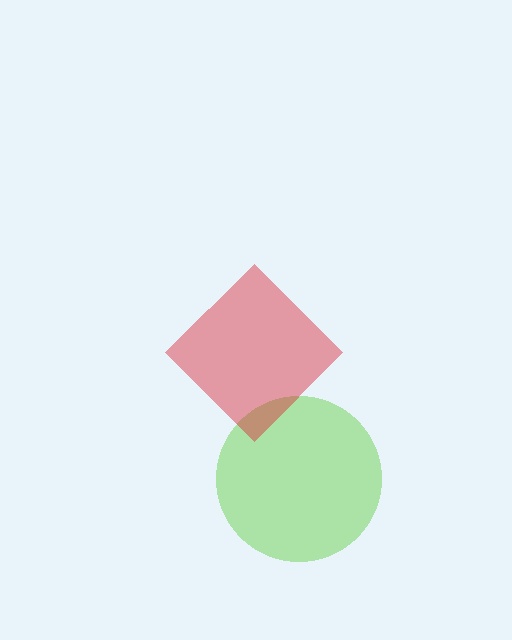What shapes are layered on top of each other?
The layered shapes are: a lime circle, a red diamond.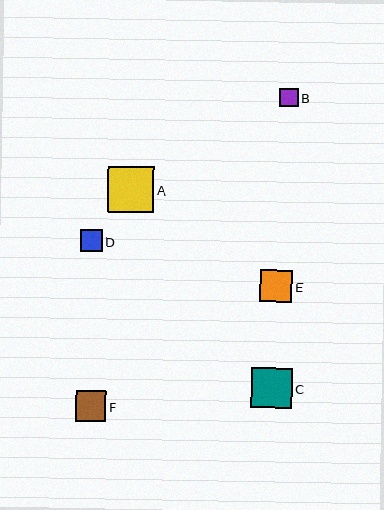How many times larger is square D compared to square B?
Square D is approximately 1.2 times the size of square B.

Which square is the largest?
Square A is the largest with a size of approximately 46 pixels.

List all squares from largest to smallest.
From largest to smallest: A, C, E, F, D, B.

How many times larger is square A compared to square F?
Square A is approximately 1.5 times the size of square F.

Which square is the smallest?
Square B is the smallest with a size of approximately 19 pixels.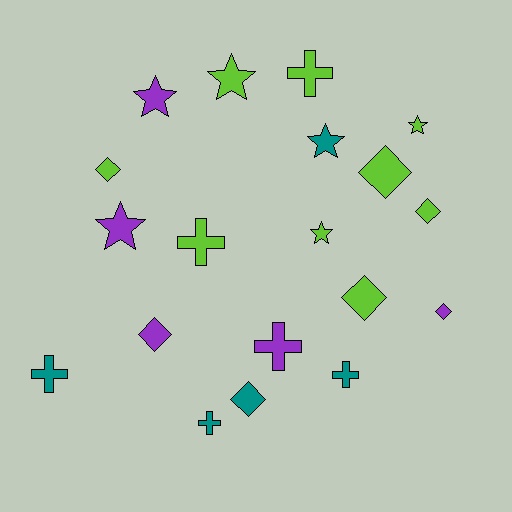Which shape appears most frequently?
Diamond, with 7 objects.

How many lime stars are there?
There are 3 lime stars.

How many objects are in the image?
There are 19 objects.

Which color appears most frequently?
Lime, with 9 objects.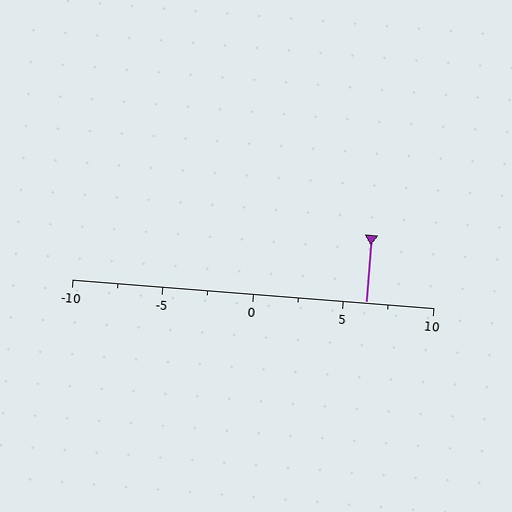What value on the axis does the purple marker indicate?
The marker indicates approximately 6.2.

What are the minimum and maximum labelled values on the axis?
The axis runs from -10 to 10.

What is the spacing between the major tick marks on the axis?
The major ticks are spaced 5 apart.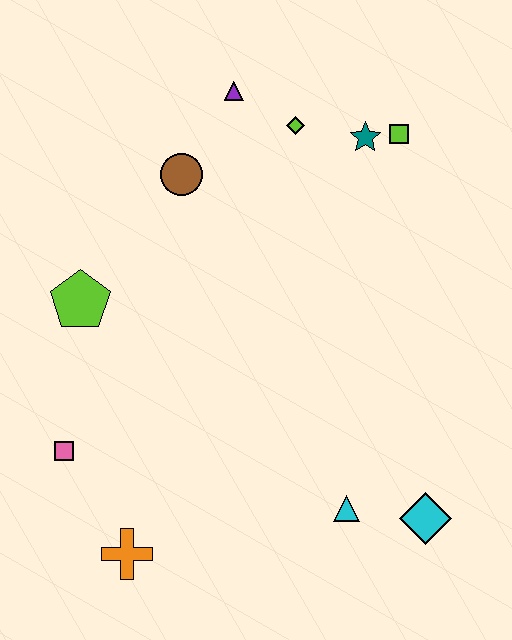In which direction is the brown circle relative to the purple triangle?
The brown circle is below the purple triangle.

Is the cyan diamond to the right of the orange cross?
Yes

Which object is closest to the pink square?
The orange cross is closest to the pink square.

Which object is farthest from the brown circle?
The cyan diamond is farthest from the brown circle.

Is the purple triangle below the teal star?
No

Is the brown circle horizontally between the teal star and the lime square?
No